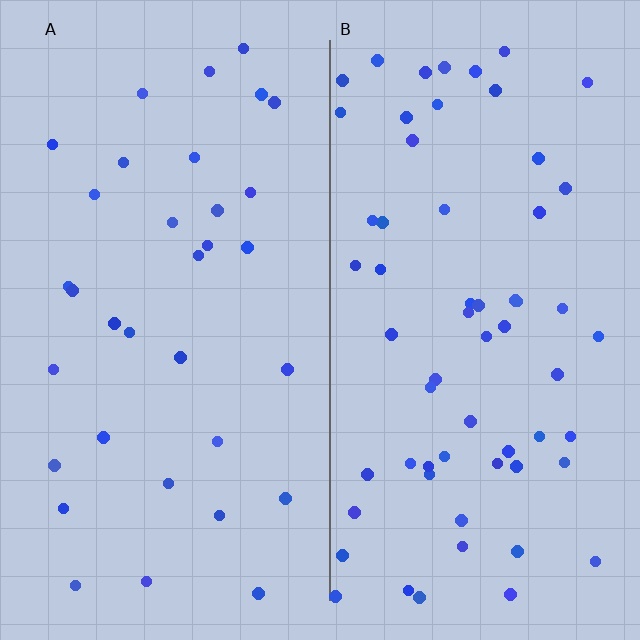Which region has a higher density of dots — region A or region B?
B (the right).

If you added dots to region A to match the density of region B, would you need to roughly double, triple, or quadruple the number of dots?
Approximately double.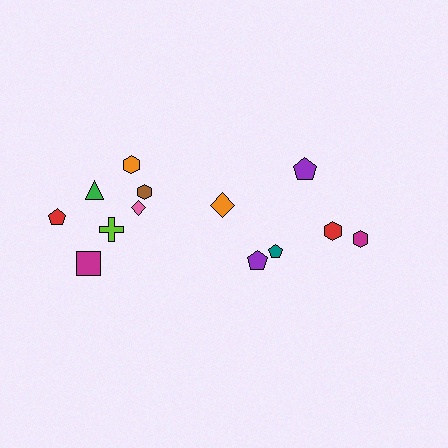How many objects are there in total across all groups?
There are 13 objects.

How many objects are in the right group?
There are 5 objects.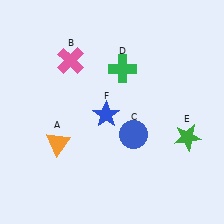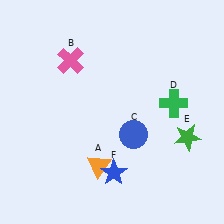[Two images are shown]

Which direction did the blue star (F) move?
The blue star (F) moved down.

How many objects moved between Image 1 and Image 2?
3 objects moved between the two images.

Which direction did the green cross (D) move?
The green cross (D) moved right.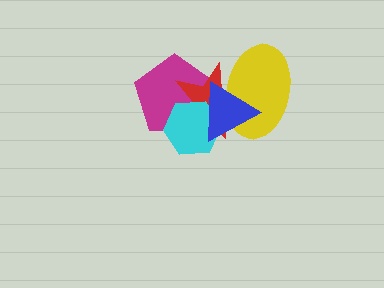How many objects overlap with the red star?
4 objects overlap with the red star.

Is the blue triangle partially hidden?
No, no other shape covers it.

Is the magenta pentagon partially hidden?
Yes, it is partially covered by another shape.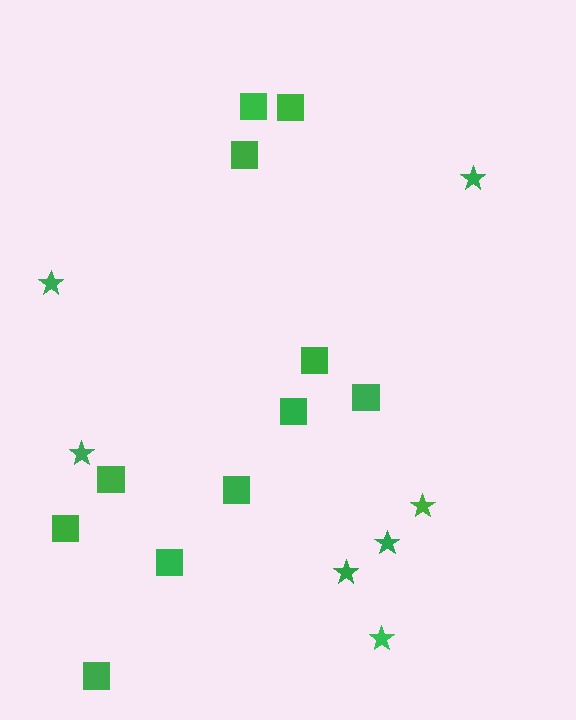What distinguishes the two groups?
There are 2 groups: one group of squares (11) and one group of stars (7).